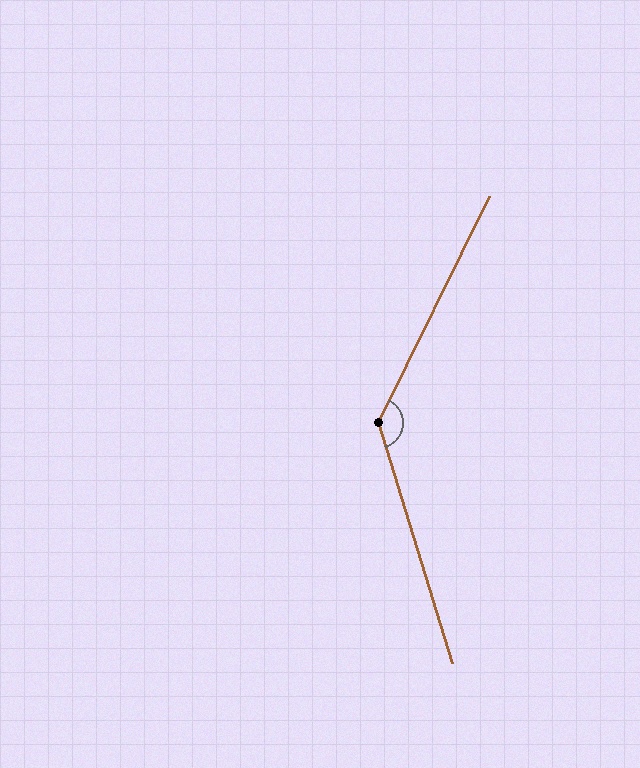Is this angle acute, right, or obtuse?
It is obtuse.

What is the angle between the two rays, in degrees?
Approximately 137 degrees.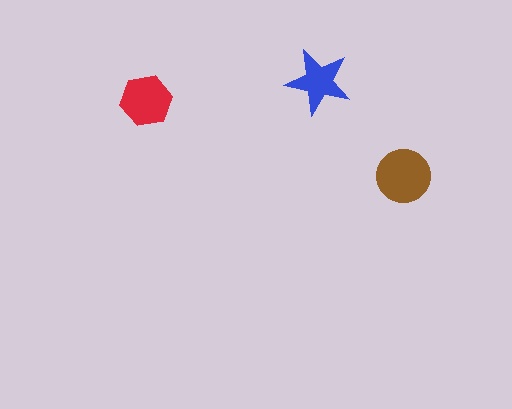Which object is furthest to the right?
The brown circle is rightmost.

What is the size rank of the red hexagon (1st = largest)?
2nd.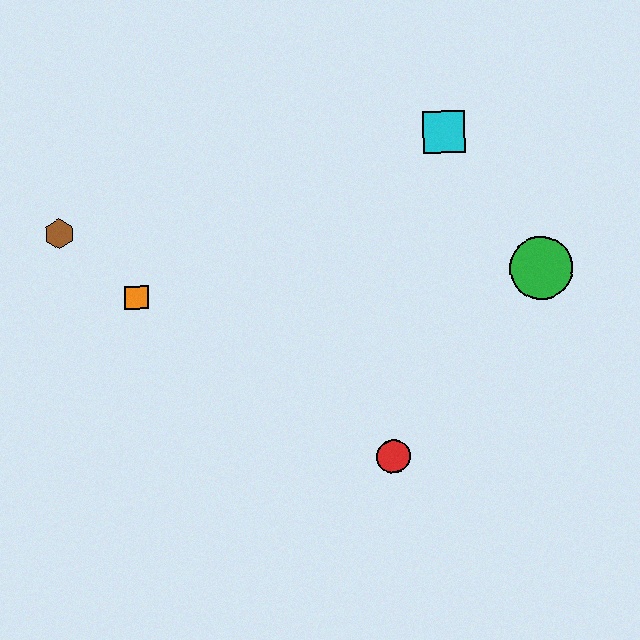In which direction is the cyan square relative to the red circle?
The cyan square is above the red circle.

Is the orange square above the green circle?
No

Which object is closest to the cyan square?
The green circle is closest to the cyan square.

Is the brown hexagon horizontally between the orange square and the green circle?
No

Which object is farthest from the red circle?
The brown hexagon is farthest from the red circle.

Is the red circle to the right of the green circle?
No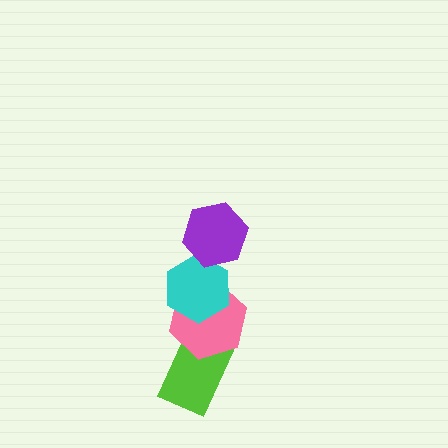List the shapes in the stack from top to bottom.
From top to bottom: the purple hexagon, the cyan hexagon, the pink hexagon, the lime rectangle.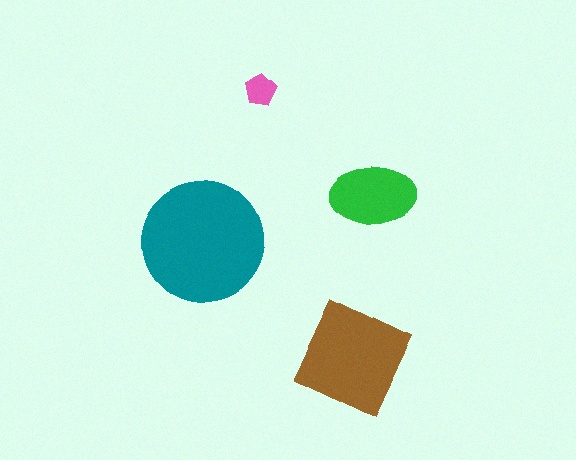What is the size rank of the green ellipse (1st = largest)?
3rd.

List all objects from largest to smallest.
The teal circle, the brown square, the green ellipse, the pink pentagon.